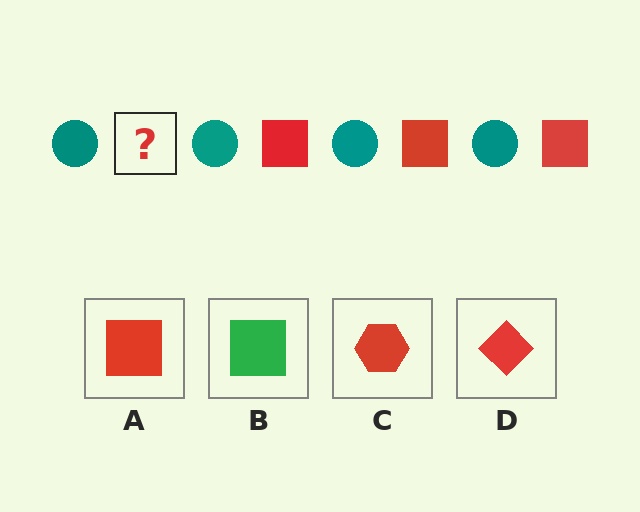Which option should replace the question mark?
Option A.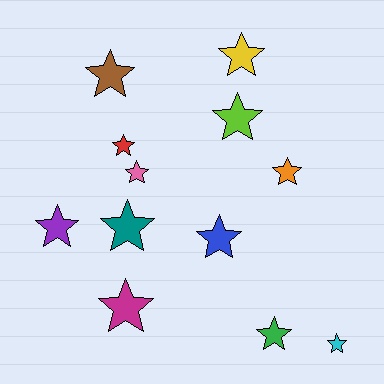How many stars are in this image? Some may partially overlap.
There are 12 stars.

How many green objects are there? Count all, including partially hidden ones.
There is 1 green object.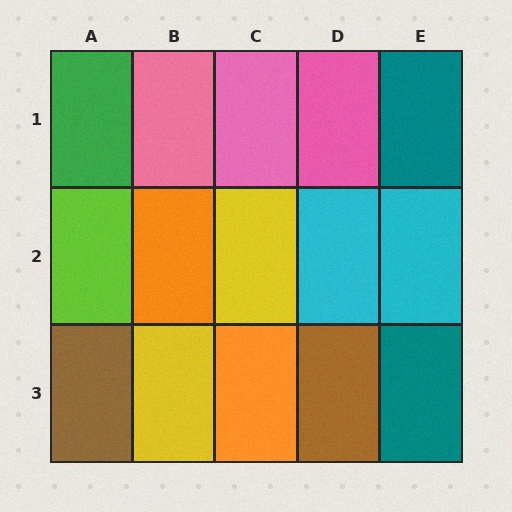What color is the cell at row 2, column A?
Lime.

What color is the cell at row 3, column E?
Teal.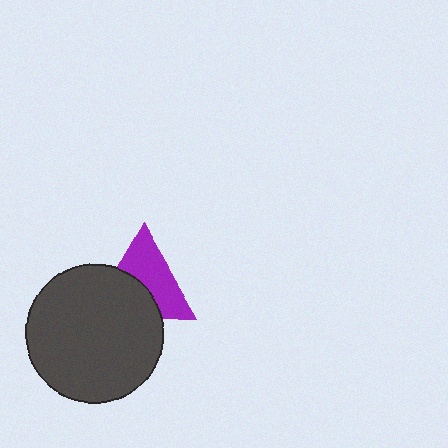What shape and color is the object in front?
The object in front is a dark gray circle.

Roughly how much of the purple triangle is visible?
About half of it is visible (roughly 56%).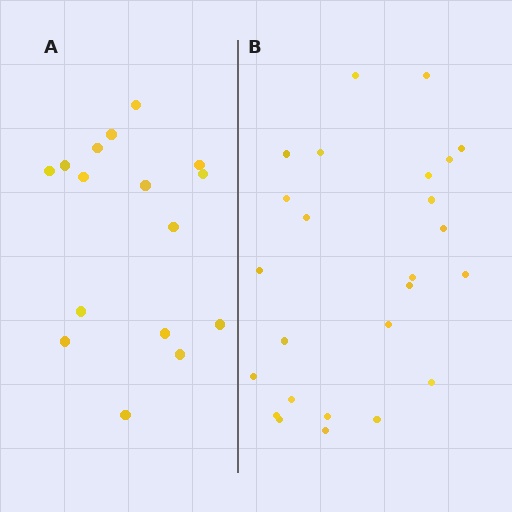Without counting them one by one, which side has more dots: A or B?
Region B (the right region) has more dots.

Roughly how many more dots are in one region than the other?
Region B has roughly 8 or so more dots than region A.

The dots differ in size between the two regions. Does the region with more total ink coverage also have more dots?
No. Region A has more total ink coverage because its dots are larger, but region B actually contains more individual dots. Total area can be misleading — the number of items is what matters here.